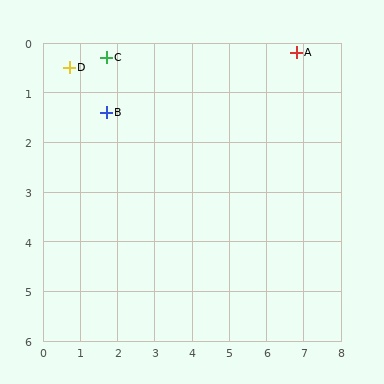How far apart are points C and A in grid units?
Points C and A are about 5.1 grid units apart.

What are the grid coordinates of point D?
Point D is at approximately (0.7, 0.5).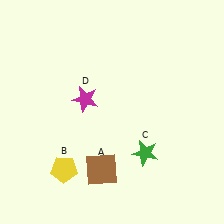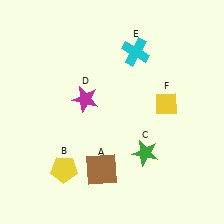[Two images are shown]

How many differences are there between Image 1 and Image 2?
There are 2 differences between the two images.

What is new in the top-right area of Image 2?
A yellow diamond (F) was added in the top-right area of Image 2.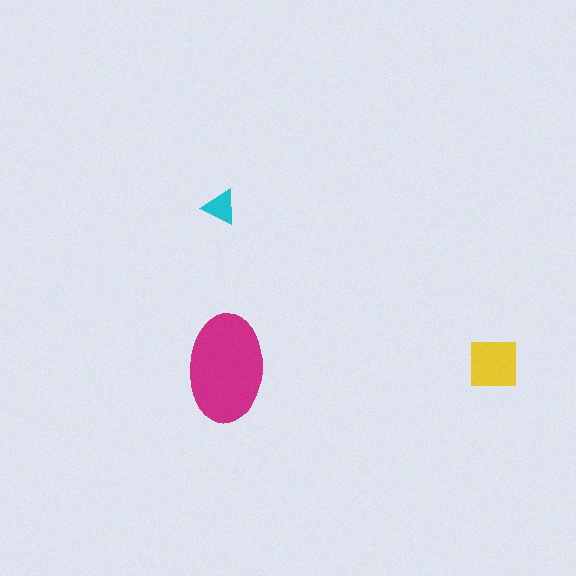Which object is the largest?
The magenta ellipse.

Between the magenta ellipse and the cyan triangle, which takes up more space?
The magenta ellipse.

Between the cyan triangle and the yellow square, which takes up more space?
The yellow square.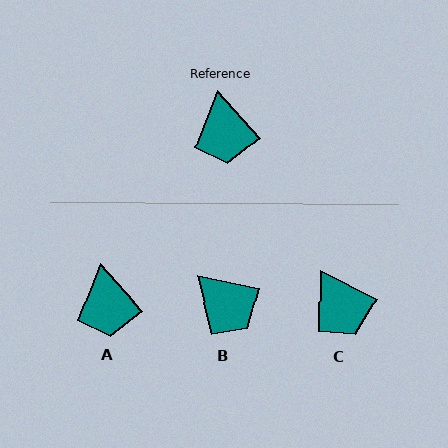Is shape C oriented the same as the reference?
No, it is off by about 21 degrees.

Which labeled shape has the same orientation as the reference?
A.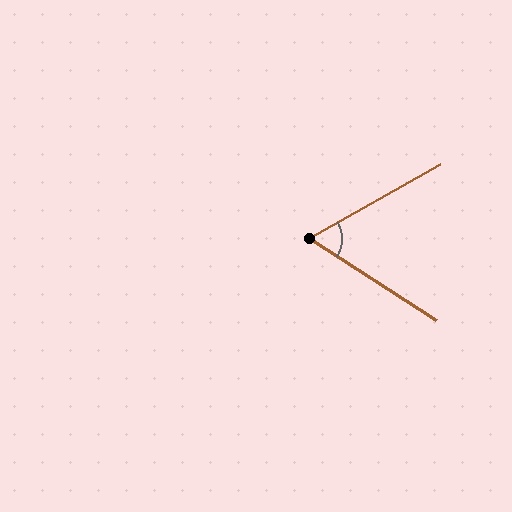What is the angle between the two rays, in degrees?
Approximately 62 degrees.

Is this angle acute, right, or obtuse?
It is acute.